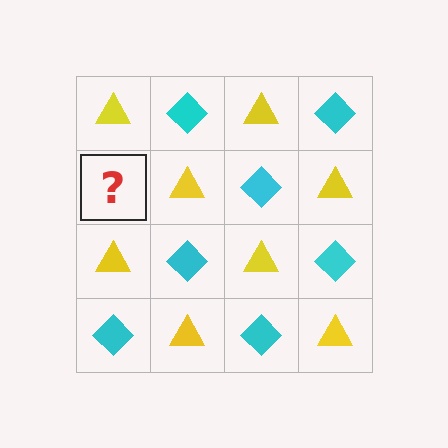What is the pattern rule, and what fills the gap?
The rule is that it alternates yellow triangle and cyan diamond in a checkerboard pattern. The gap should be filled with a cyan diamond.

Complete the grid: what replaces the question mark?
The question mark should be replaced with a cyan diamond.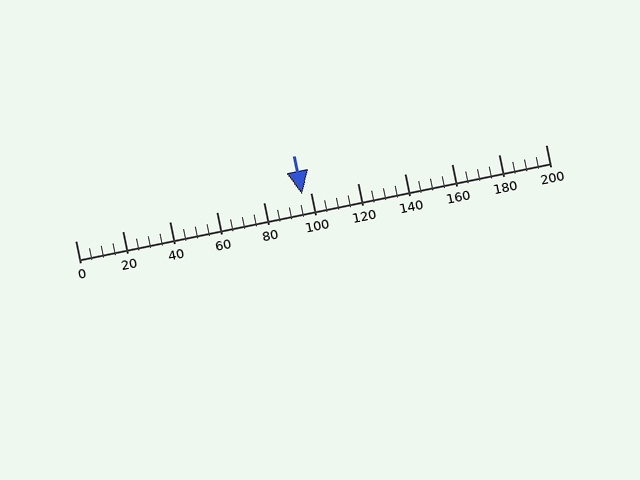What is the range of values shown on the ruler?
The ruler shows values from 0 to 200.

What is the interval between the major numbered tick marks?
The major tick marks are spaced 20 units apart.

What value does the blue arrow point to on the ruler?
The blue arrow points to approximately 96.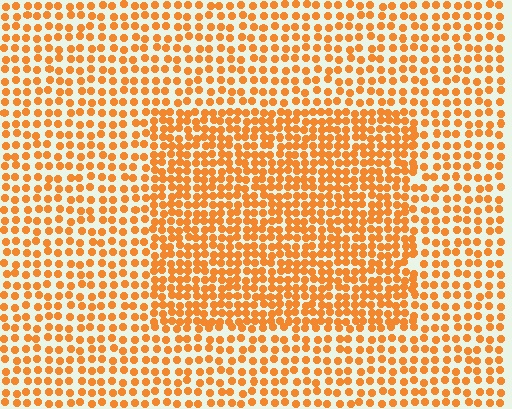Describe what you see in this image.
The image contains small orange elements arranged at two different densities. A rectangle-shaped region is visible where the elements are more densely packed than the surrounding area.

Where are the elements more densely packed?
The elements are more densely packed inside the rectangle boundary.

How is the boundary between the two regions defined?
The boundary is defined by a change in element density (approximately 1.7x ratio). All elements are the same color, size, and shape.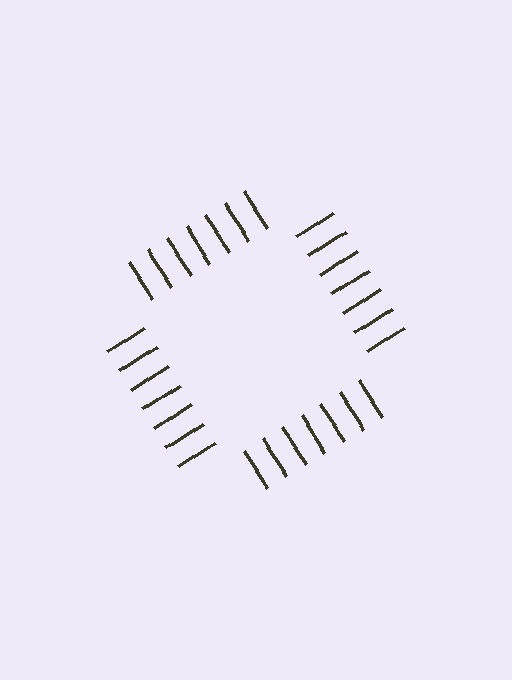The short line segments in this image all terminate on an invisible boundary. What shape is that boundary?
An illusory square — the line segments terminate on its edges but no continuous stroke is drawn.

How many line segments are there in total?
28 — 7 along each of the 4 edges.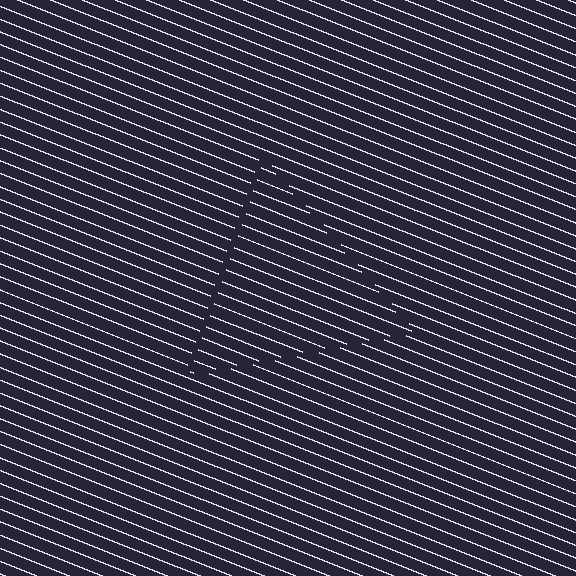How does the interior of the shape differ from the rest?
The interior of the shape contains the same grating, shifted by half a period — the contour is defined by the phase discontinuity where line-ends from the inner and outer gratings abut.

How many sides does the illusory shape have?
3 sides — the line-ends trace a triangle.